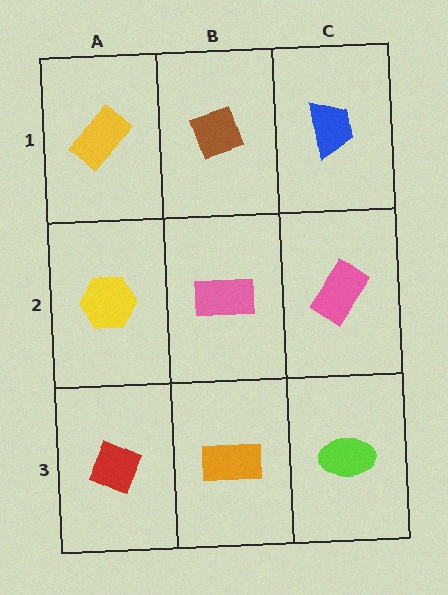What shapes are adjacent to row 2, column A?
A yellow rectangle (row 1, column A), a red diamond (row 3, column A), a pink rectangle (row 2, column B).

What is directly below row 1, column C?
A pink rectangle.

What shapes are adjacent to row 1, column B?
A pink rectangle (row 2, column B), a yellow rectangle (row 1, column A), a blue trapezoid (row 1, column C).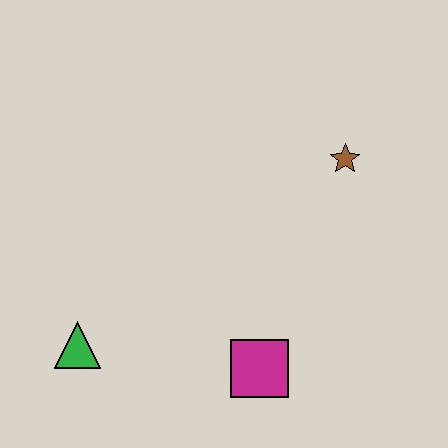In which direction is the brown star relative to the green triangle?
The brown star is to the right of the green triangle.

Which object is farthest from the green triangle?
The brown star is farthest from the green triangle.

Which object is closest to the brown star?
The magenta square is closest to the brown star.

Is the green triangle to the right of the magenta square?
No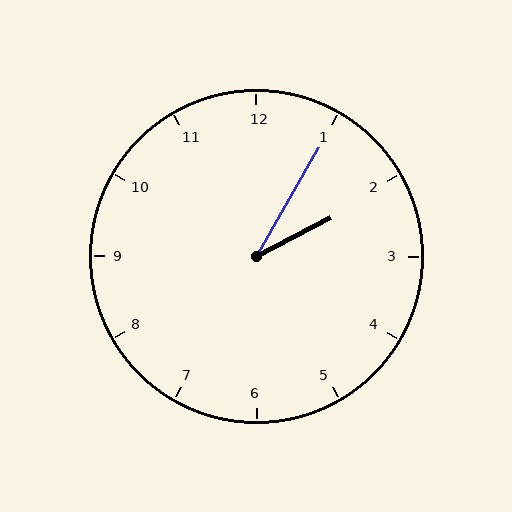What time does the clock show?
2:05.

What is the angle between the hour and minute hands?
Approximately 32 degrees.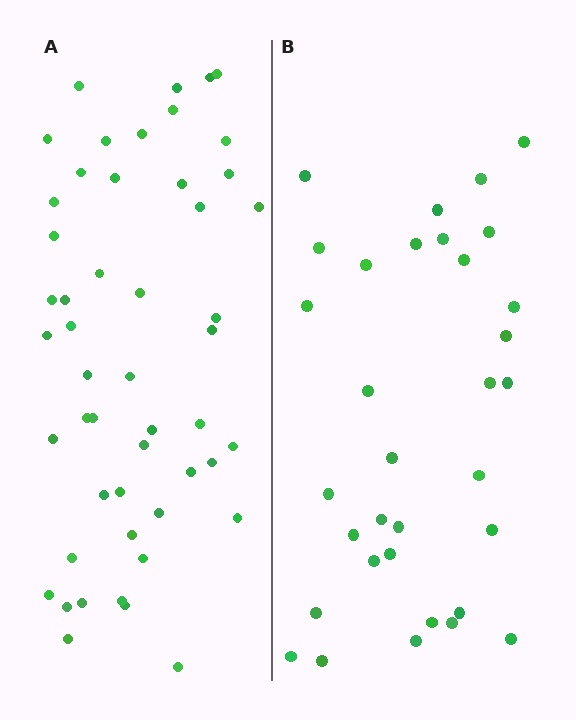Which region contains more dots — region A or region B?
Region A (the left region) has more dots.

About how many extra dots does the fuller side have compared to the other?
Region A has approximately 15 more dots than region B.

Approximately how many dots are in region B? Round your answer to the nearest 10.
About 30 dots. (The exact count is 33, which rounds to 30.)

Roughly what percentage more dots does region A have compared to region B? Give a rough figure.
About 50% more.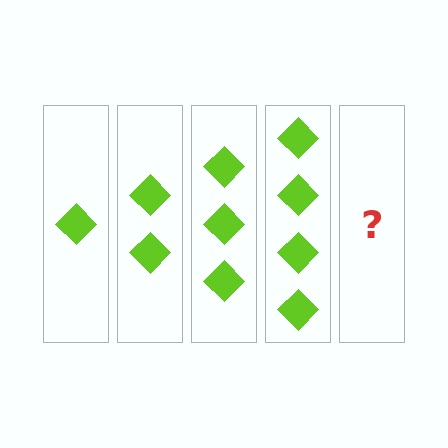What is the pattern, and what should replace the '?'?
The pattern is that each step adds one more diamond. The '?' should be 5 diamonds.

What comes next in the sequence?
The next element should be 5 diamonds.